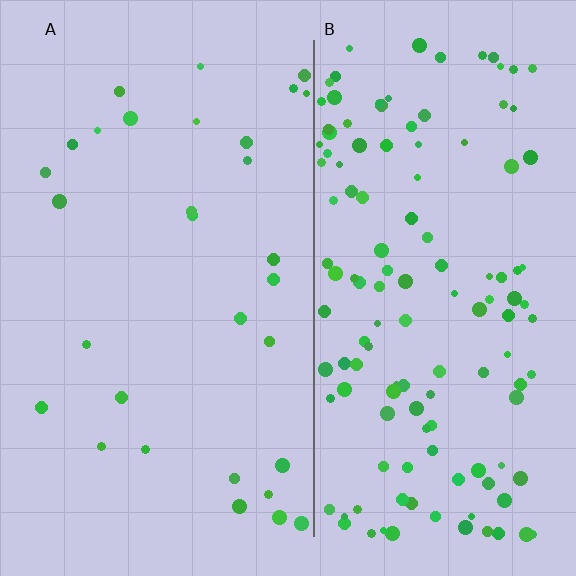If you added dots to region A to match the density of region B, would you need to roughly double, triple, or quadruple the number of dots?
Approximately quadruple.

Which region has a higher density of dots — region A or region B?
B (the right).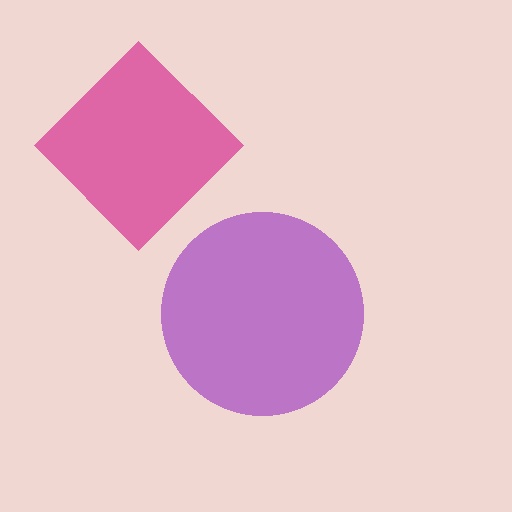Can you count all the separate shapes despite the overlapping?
Yes, there are 2 separate shapes.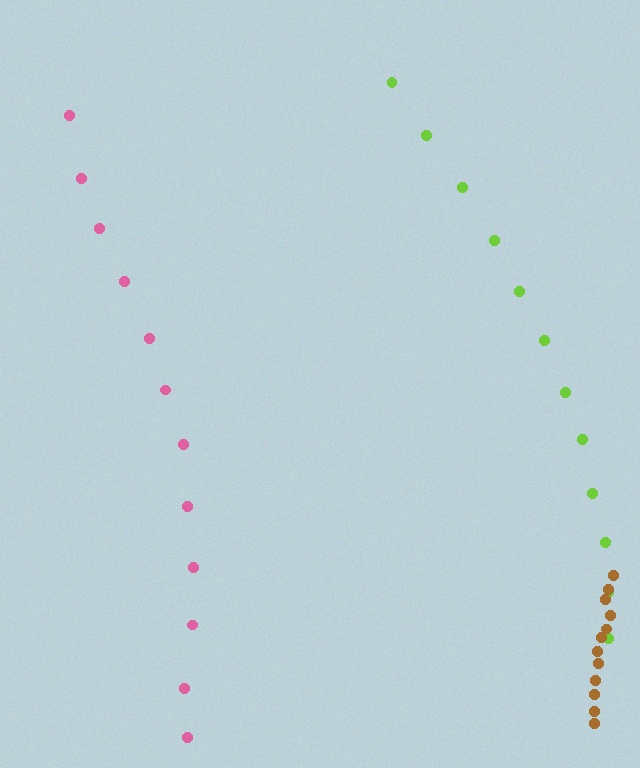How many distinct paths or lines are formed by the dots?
There are 3 distinct paths.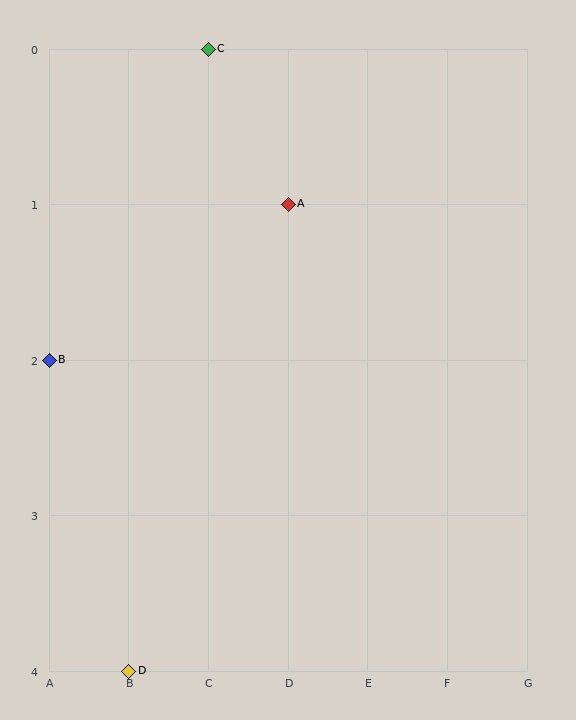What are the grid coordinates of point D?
Point D is at grid coordinates (B, 4).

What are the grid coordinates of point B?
Point B is at grid coordinates (A, 2).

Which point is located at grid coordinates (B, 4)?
Point D is at (B, 4).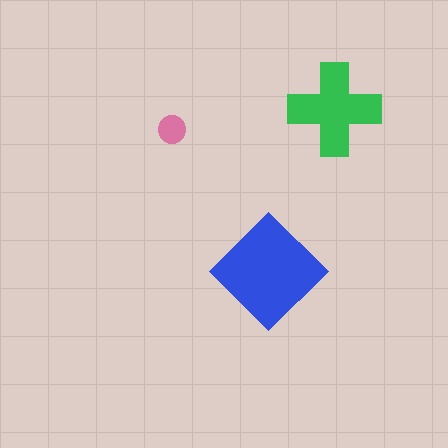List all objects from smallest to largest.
The pink circle, the green cross, the blue diamond.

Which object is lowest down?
The blue diamond is bottommost.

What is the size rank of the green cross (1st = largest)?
2nd.